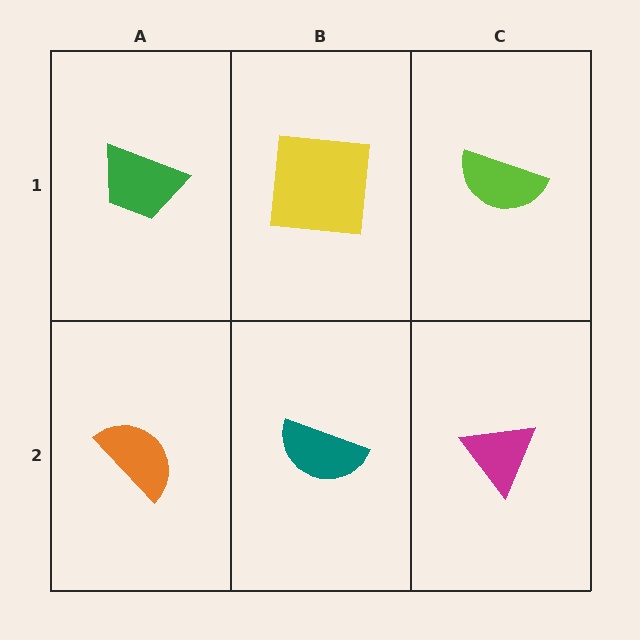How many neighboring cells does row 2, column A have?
2.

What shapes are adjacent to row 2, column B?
A yellow square (row 1, column B), an orange semicircle (row 2, column A), a magenta triangle (row 2, column C).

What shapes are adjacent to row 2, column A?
A green trapezoid (row 1, column A), a teal semicircle (row 2, column B).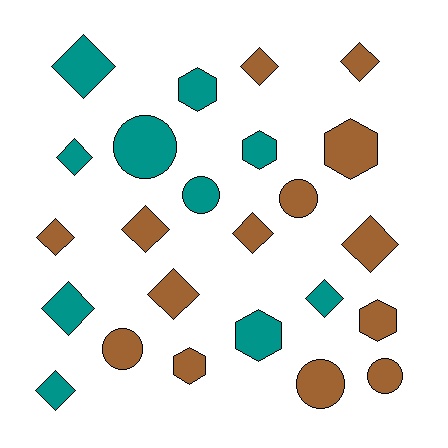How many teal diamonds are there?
There are 5 teal diamonds.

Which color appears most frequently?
Brown, with 14 objects.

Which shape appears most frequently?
Diamond, with 12 objects.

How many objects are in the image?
There are 24 objects.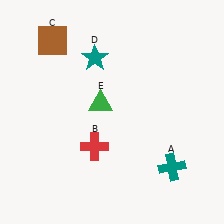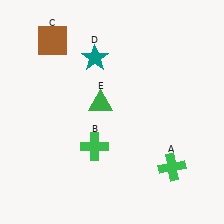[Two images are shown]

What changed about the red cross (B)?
In Image 1, B is red. In Image 2, it changed to green.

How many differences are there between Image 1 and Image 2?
There are 2 differences between the two images.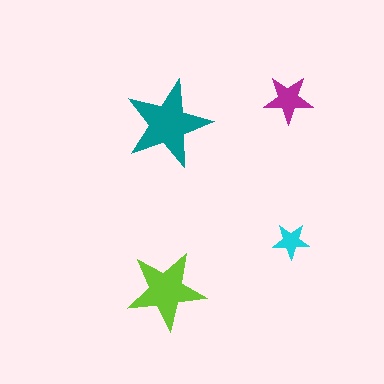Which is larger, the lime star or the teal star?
The teal one.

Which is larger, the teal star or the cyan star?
The teal one.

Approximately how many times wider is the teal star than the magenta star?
About 2 times wider.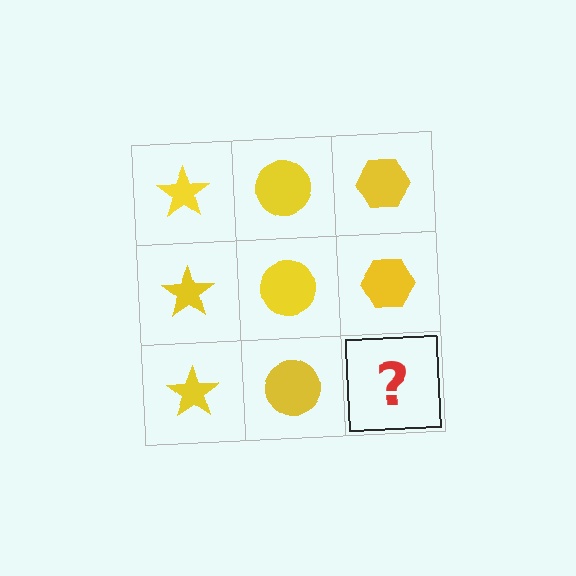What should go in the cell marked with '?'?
The missing cell should contain a yellow hexagon.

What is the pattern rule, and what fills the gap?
The rule is that each column has a consistent shape. The gap should be filled with a yellow hexagon.